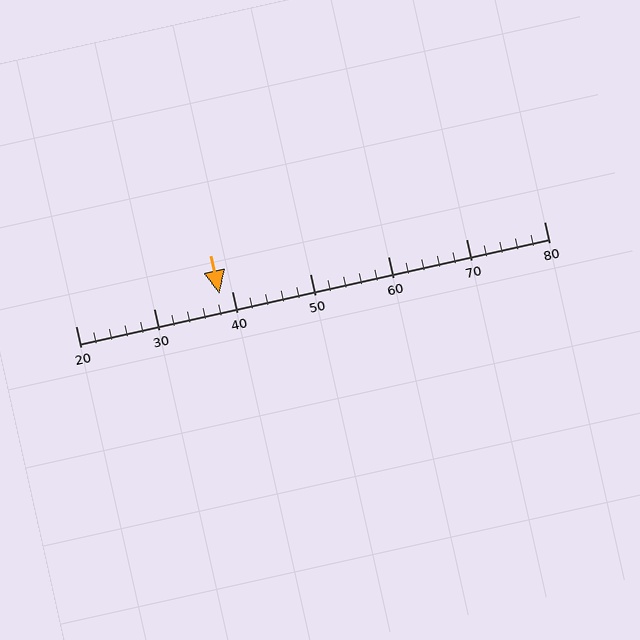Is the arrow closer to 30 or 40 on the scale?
The arrow is closer to 40.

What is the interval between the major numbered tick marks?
The major tick marks are spaced 10 units apart.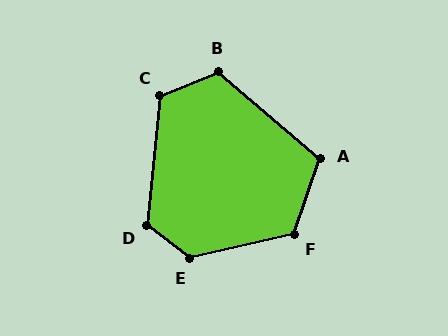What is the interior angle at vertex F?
Approximately 122 degrees (obtuse).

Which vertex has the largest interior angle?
E, at approximately 130 degrees.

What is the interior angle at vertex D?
Approximately 121 degrees (obtuse).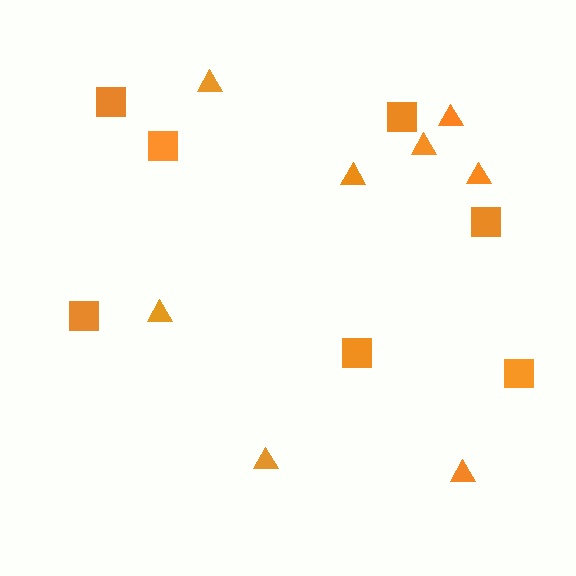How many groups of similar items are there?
There are 2 groups: one group of squares (7) and one group of triangles (8).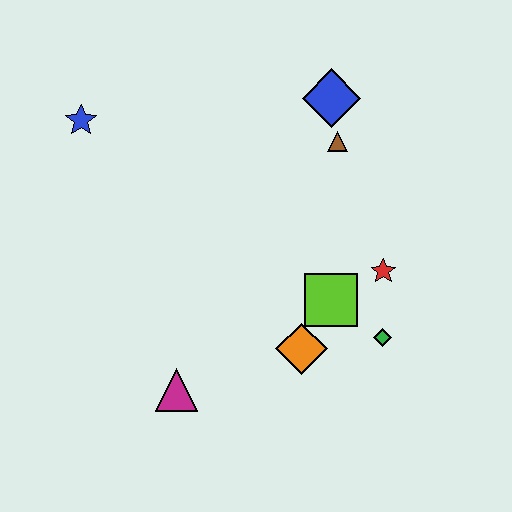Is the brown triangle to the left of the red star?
Yes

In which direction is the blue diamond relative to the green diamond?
The blue diamond is above the green diamond.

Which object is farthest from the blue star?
The green diamond is farthest from the blue star.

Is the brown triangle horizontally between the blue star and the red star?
Yes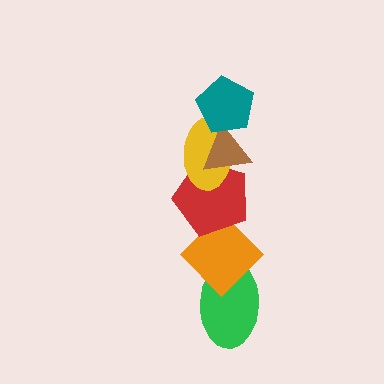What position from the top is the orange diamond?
The orange diamond is 5th from the top.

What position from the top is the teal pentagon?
The teal pentagon is 1st from the top.